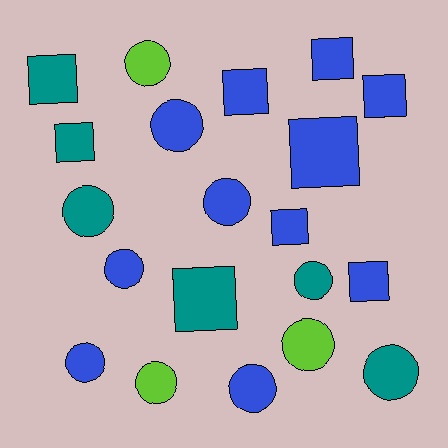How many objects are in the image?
There are 20 objects.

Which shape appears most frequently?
Circle, with 11 objects.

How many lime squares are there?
There are no lime squares.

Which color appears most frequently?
Blue, with 11 objects.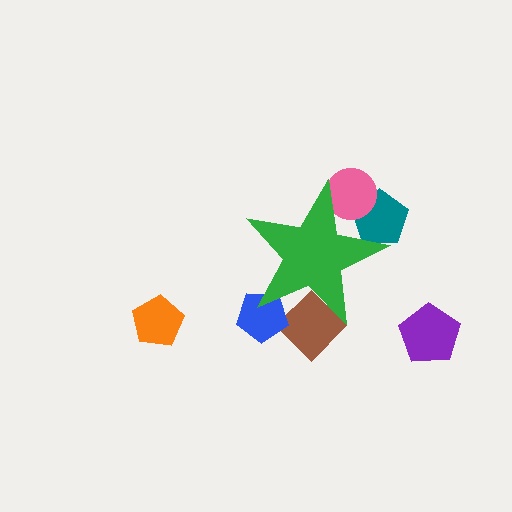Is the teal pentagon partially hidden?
Yes, the teal pentagon is partially hidden behind the green star.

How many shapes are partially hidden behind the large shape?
4 shapes are partially hidden.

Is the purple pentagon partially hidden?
No, the purple pentagon is fully visible.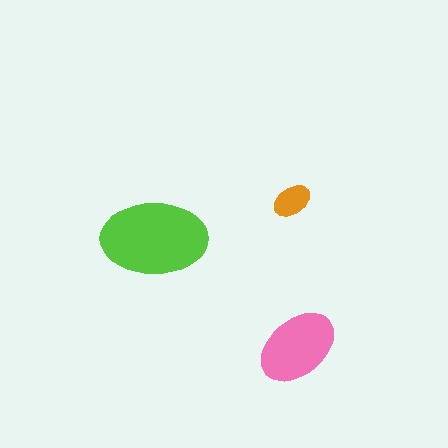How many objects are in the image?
There are 3 objects in the image.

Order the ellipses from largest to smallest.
the lime one, the pink one, the orange one.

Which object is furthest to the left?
The lime ellipse is leftmost.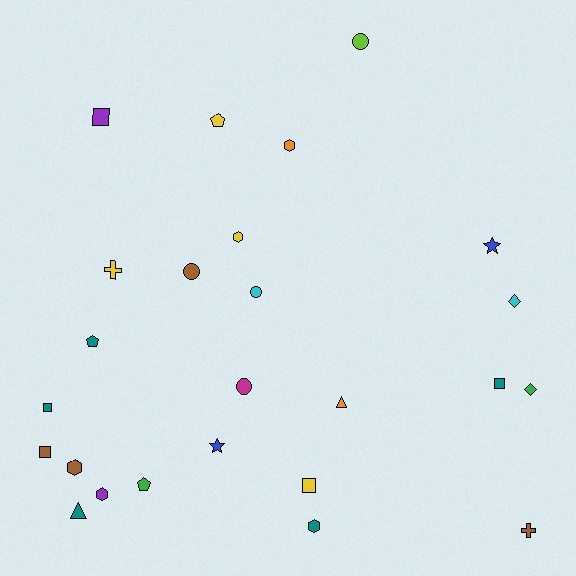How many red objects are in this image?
There are no red objects.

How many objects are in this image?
There are 25 objects.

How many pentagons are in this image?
There are 3 pentagons.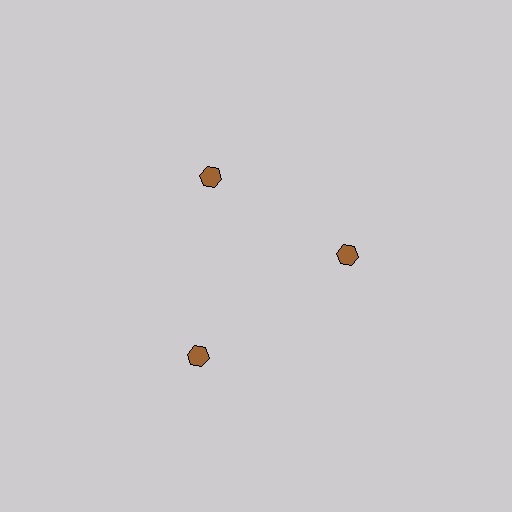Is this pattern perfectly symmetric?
No. The 3 brown hexagons are arranged in a ring, but one element near the 7 o'clock position is pushed outward from the center, breaking the 3-fold rotational symmetry.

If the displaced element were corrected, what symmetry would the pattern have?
It would have 3-fold rotational symmetry — the pattern would map onto itself every 120 degrees.